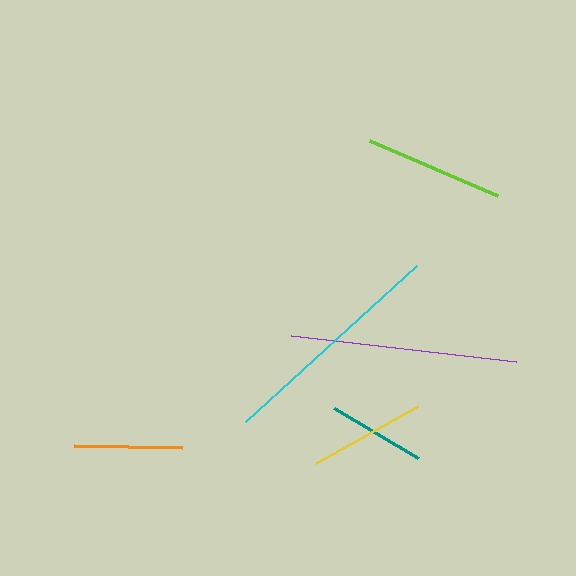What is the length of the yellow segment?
The yellow segment is approximately 117 pixels long.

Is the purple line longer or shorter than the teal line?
The purple line is longer than the teal line.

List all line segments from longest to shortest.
From longest to shortest: cyan, purple, lime, yellow, orange, teal.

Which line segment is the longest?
The cyan line is the longest at approximately 232 pixels.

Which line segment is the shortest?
The teal line is the shortest at approximately 97 pixels.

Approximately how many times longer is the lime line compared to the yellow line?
The lime line is approximately 1.2 times the length of the yellow line.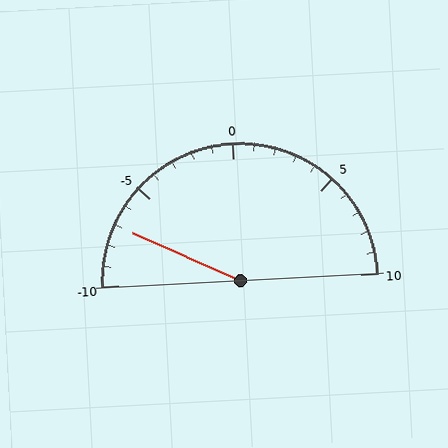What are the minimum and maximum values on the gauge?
The gauge ranges from -10 to 10.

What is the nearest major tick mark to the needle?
The nearest major tick mark is -5.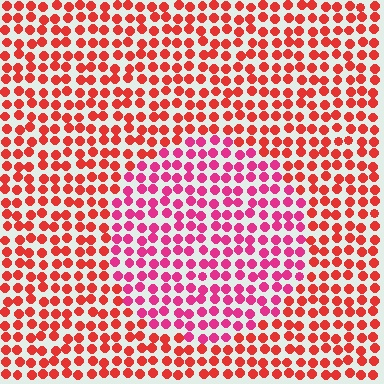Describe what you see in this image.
The image is filled with small red elements in a uniform arrangement. A circle-shaped region is visible where the elements are tinted to a slightly different hue, forming a subtle color boundary.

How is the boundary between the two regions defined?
The boundary is defined purely by a slight shift in hue (about 33 degrees). Spacing, size, and orientation are identical on both sides.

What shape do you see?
I see a circle.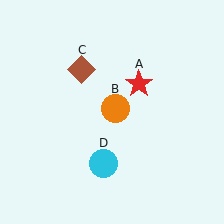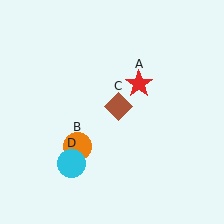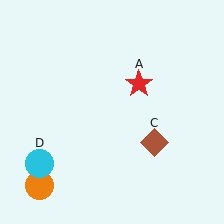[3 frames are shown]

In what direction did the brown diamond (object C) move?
The brown diamond (object C) moved down and to the right.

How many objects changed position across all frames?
3 objects changed position: orange circle (object B), brown diamond (object C), cyan circle (object D).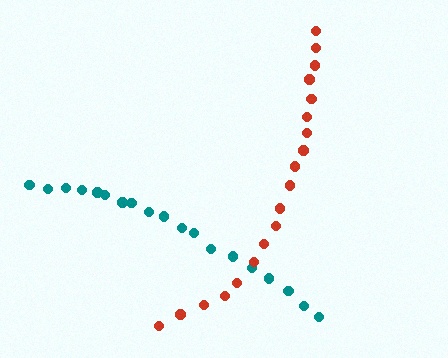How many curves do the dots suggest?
There are 2 distinct paths.